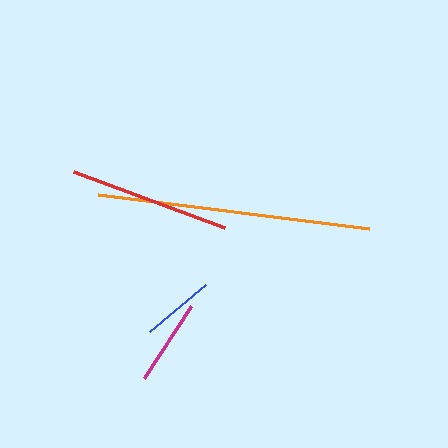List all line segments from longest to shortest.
From longest to shortest: orange, red, magenta, blue.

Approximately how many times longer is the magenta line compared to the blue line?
The magenta line is approximately 1.2 times the length of the blue line.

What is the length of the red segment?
The red segment is approximately 161 pixels long.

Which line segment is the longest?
The orange line is the longest at approximately 274 pixels.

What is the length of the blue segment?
The blue segment is approximately 73 pixels long.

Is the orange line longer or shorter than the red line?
The orange line is longer than the red line.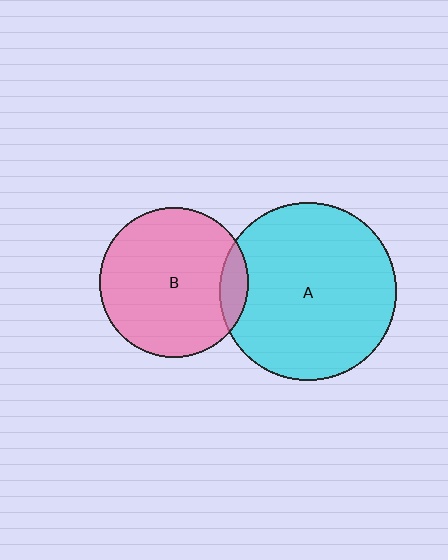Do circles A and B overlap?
Yes.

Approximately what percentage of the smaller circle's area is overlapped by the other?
Approximately 10%.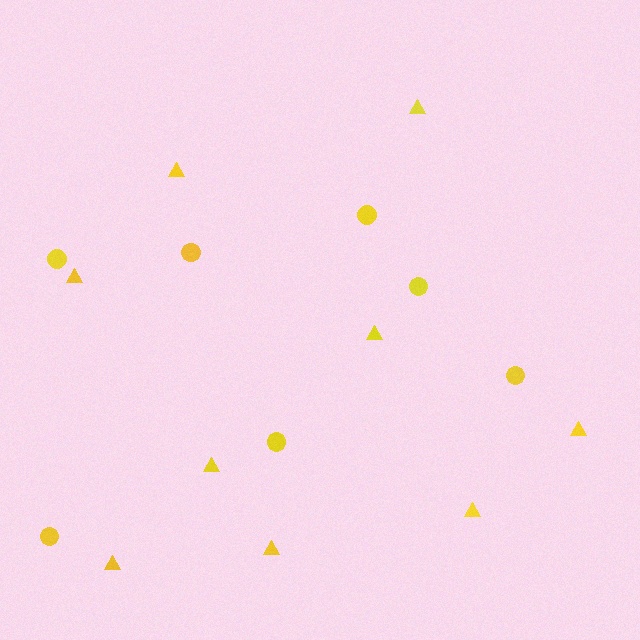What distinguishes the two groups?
There are 2 groups: one group of circles (7) and one group of triangles (9).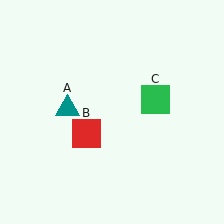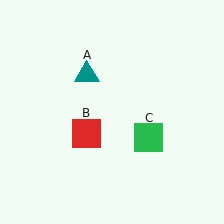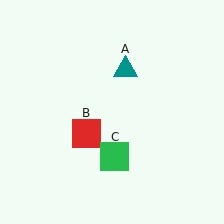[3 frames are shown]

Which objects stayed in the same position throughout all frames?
Red square (object B) remained stationary.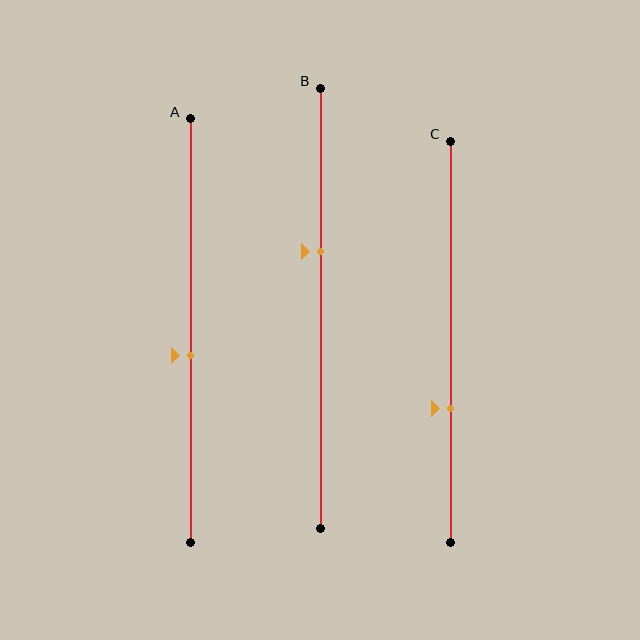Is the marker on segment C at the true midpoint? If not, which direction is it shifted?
No, the marker on segment C is shifted downward by about 17% of the segment length.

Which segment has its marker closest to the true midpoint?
Segment A has its marker closest to the true midpoint.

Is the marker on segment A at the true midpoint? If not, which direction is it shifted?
No, the marker on segment A is shifted downward by about 6% of the segment length.